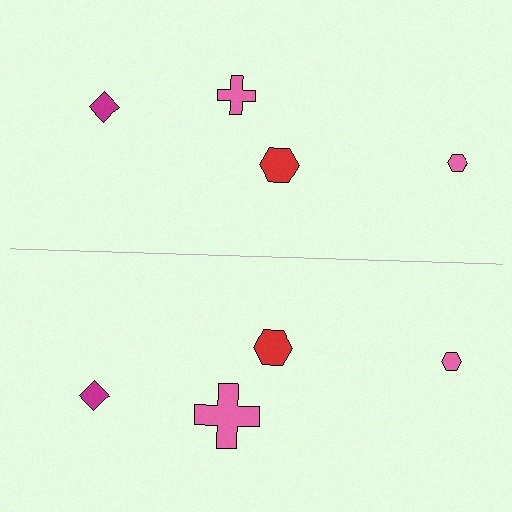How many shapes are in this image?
There are 8 shapes in this image.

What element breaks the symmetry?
The pink cross on the bottom side has a different size than its mirror counterpart.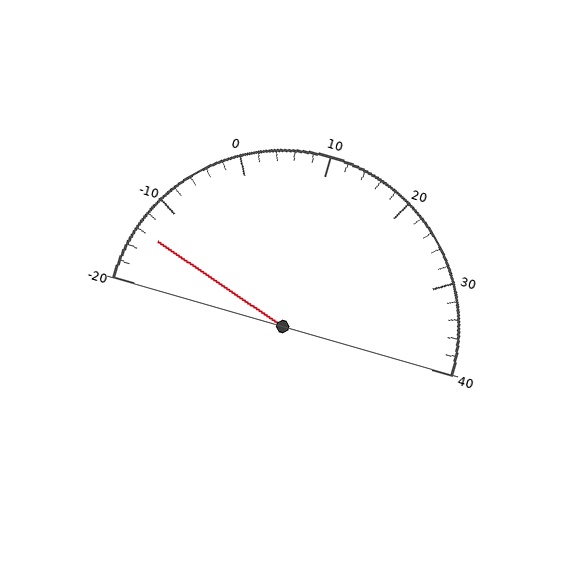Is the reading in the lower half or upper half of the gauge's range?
The reading is in the lower half of the range (-20 to 40).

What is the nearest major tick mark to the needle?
The nearest major tick mark is -10.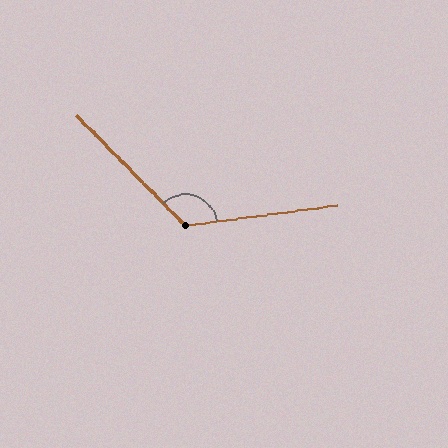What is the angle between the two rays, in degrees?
Approximately 127 degrees.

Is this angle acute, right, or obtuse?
It is obtuse.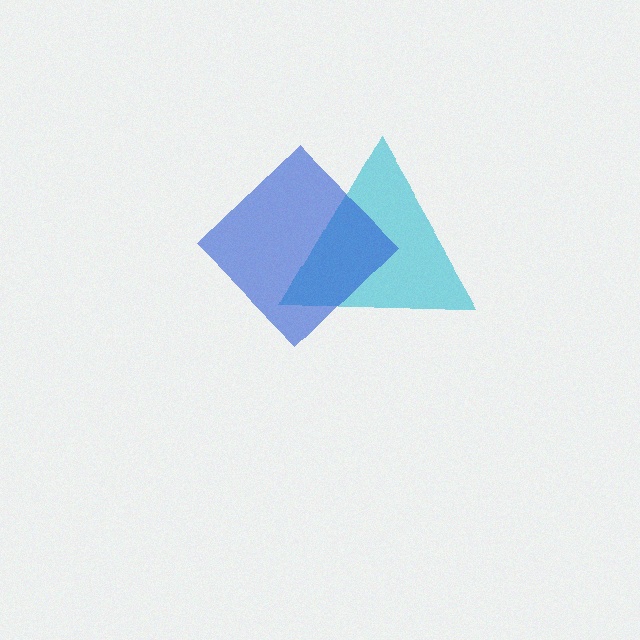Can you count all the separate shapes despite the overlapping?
Yes, there are 2 separate shapes.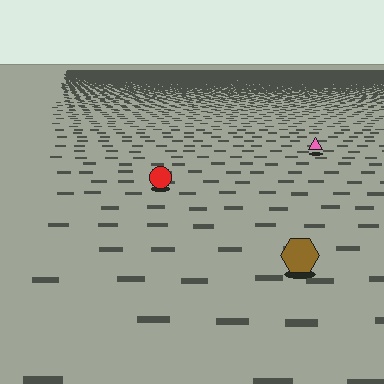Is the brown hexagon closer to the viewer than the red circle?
Yes. The brown hexagon is closer — you can tell from the texture gradient: the ground texture is coarser near it.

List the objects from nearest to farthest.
From nearest to farthest: the brown hexagon, the red circle, the pink triangle.